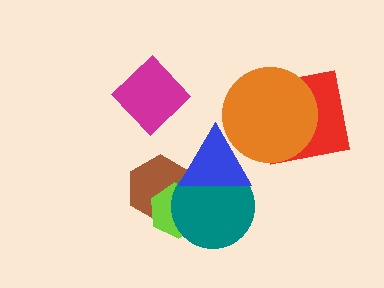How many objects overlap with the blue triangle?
4 objects overlap with the blue triangle.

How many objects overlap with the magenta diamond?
0 objects overlap with the magenta diamond.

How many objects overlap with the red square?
1 object overlaps with the red square.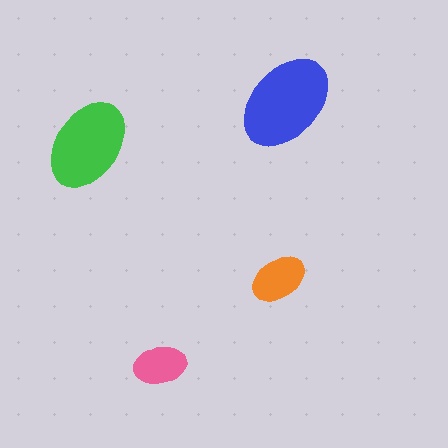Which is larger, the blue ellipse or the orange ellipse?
The blue one.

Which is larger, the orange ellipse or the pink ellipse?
The orange one.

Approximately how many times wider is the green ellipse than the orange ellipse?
About 1.5 times wider.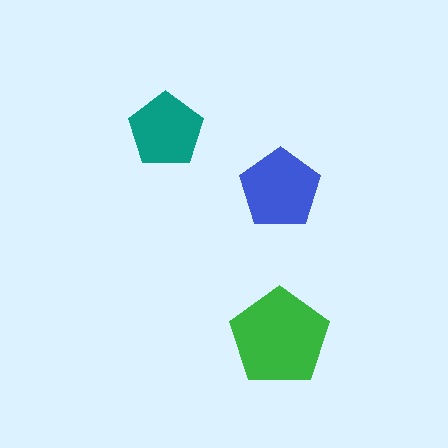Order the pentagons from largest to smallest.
the green one, the blue one, the teal one.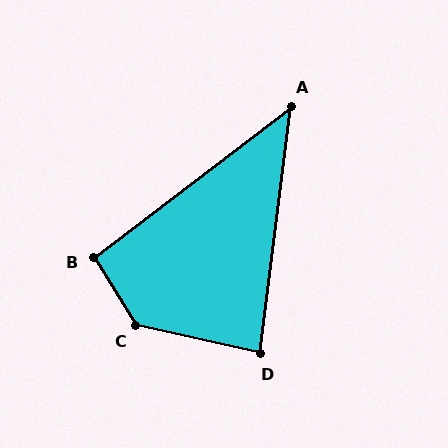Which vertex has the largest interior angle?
C, at approximately 134 degrees.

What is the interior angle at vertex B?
Approximately 96 degrees (obtuse).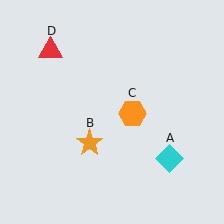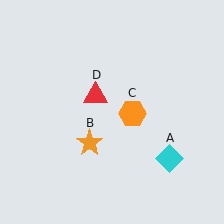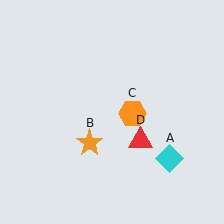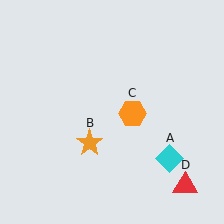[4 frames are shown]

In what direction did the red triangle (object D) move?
The red triangle (object D) moved down and to the right.